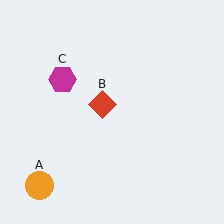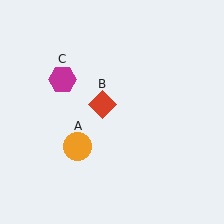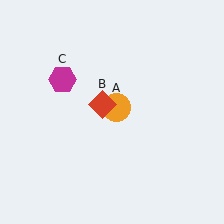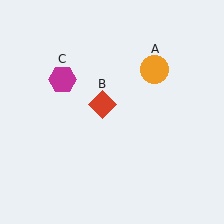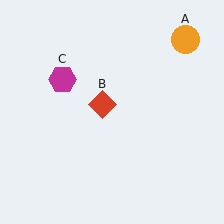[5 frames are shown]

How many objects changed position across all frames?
1 object changed position: orange circle (object A).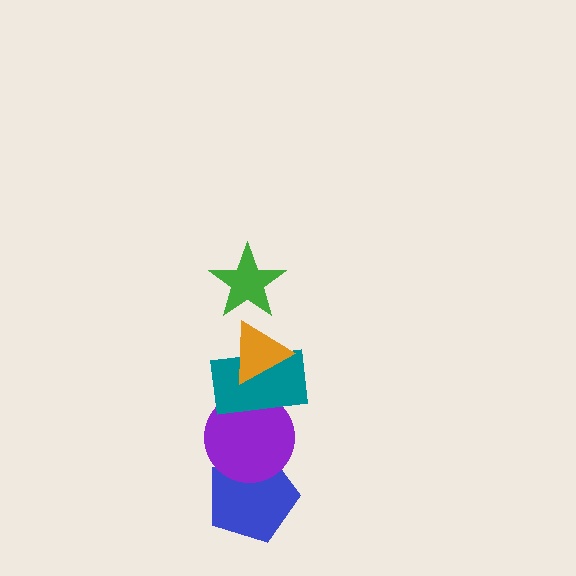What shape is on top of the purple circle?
The teal rectangle is on top of the purple circle.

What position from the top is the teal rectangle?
The teal rectangle is 3rd from the top.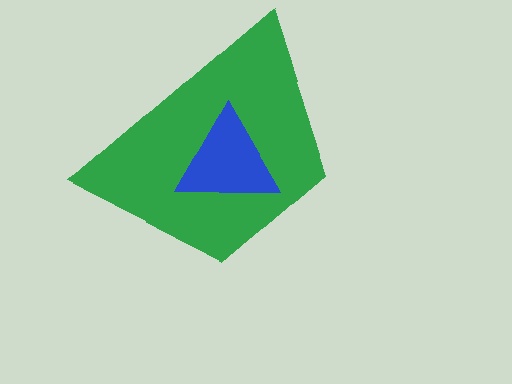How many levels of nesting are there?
2.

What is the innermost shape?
The blue triangle.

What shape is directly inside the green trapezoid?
The blue triangle.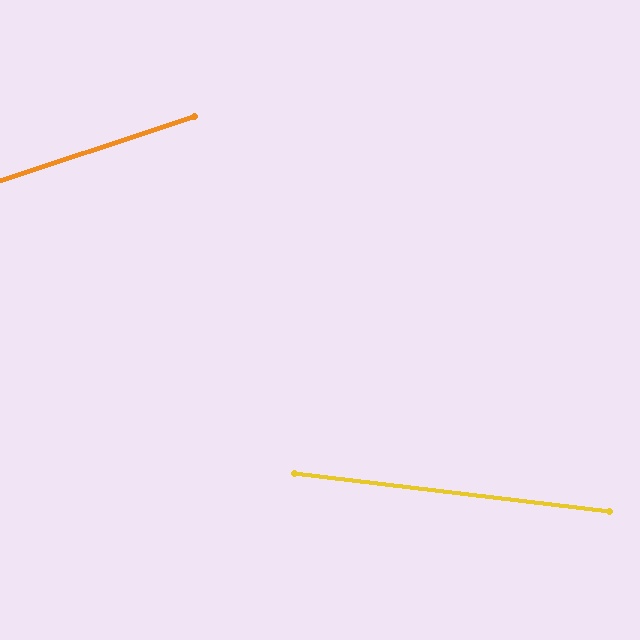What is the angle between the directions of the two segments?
Approximately 25 degrees.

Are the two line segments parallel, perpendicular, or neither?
Neither parallel nor perpendicular — they differ by about 25°.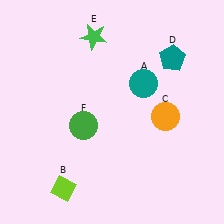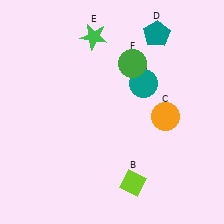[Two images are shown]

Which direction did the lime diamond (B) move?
The lime diamond (B) moved right.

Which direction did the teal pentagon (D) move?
The teal pentagon (D) moved up.